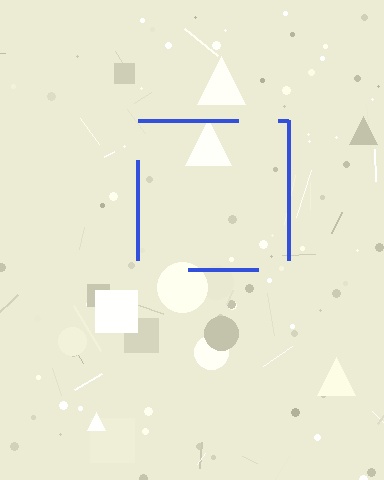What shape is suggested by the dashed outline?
The dashed outline suggests a square.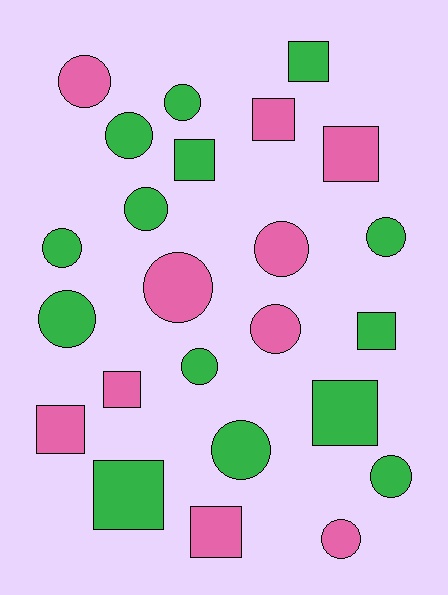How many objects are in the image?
There are 24 objects.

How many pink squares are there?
There are 5 pink squares.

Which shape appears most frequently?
Circle, with 14 objects.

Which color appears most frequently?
Green, with 14 objects.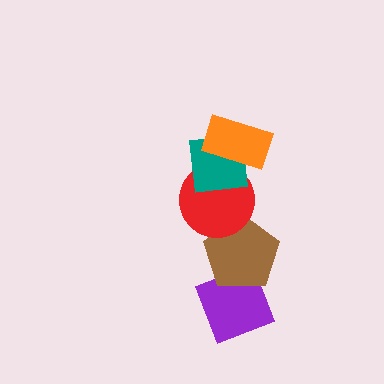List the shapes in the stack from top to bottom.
From top to bottom: the orange rectangle, the teal square, the red circle, the brown pentagon, the purple diamond.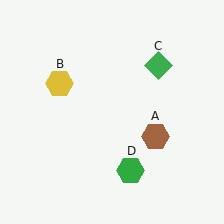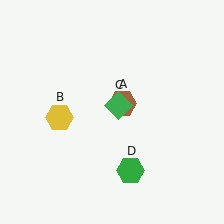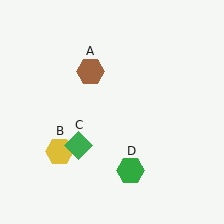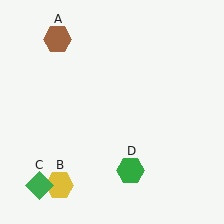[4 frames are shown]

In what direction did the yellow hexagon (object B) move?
The yellow hexagon (object B) moved down.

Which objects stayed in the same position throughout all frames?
Green hexagon (object D) remained stationary.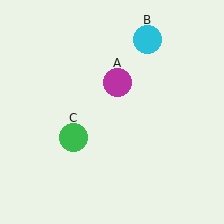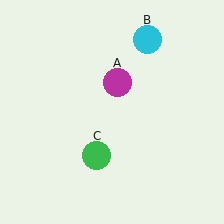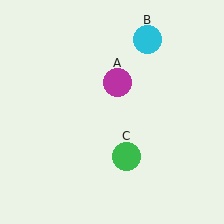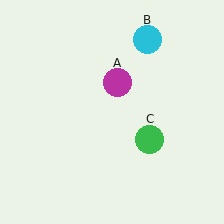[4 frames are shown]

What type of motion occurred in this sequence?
The green circle (object C) rotated counterclockwise around the center of the scene.